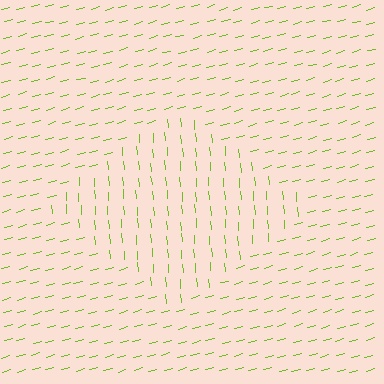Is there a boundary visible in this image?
Yes, there is a texture boundary formed by a change in line orientation.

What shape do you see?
I see a diamond.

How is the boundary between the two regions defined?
The boundary is defined purely by a change in line orientation (approximately 79 degrees difference). All lines are the same color and thickness.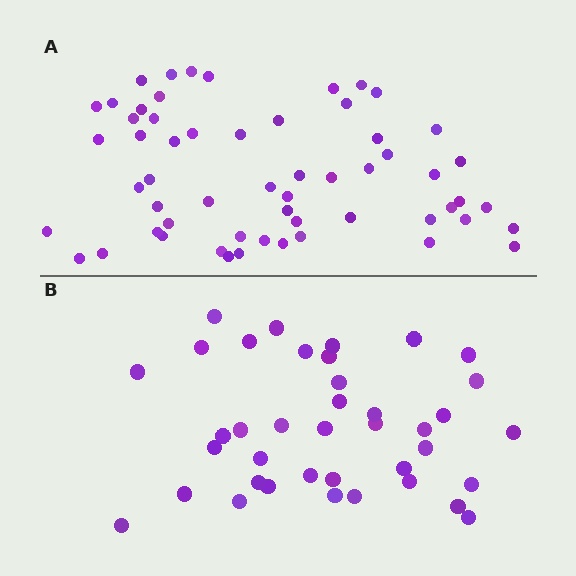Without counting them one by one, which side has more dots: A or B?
Region A (the top region) has more dots.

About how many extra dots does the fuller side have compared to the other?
Region A has approximately 20 more dots than region B.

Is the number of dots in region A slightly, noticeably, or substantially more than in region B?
Region A has substantially more. The ratio is roughly 1.5 to 1.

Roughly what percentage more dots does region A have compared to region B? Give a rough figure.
About 50% more.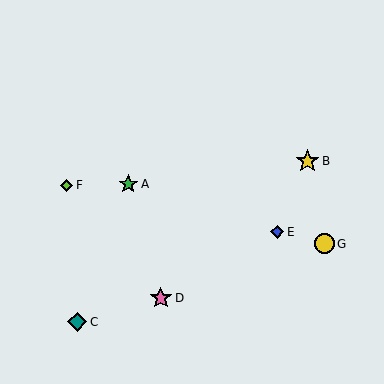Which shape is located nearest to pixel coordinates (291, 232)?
The blue diamond (labeled E) at (277, 232) is nearest to that location.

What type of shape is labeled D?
Shape D is a pink star.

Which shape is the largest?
The yellow star (labeled B) is the largest.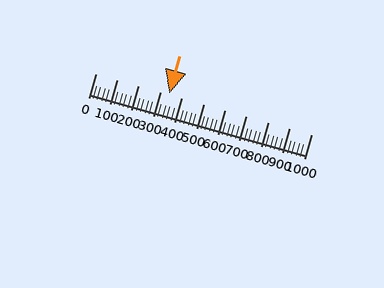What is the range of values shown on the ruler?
The ruler shows values from 0 to 1000.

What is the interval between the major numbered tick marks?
The major tick marks are spaced 100 units apart.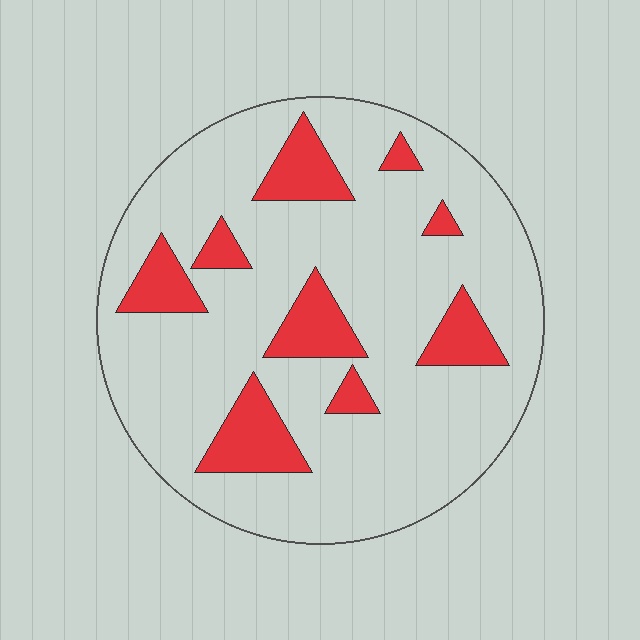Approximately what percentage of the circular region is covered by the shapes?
Approximately 20%.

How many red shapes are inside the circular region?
9.